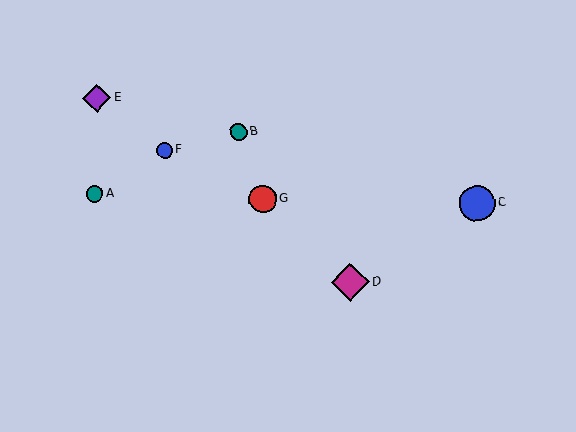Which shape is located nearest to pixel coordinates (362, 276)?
The magenta diamond (labeled D) at (350, 282) is nearest to that location.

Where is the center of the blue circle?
The center of the blue circle is at (165, 150).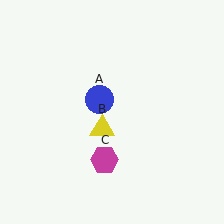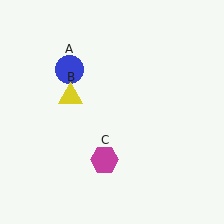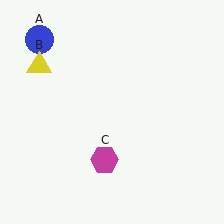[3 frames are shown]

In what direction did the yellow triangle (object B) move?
The yellow triangle (object B) moved up and to the left.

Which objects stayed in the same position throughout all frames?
Magenta hexagon (object C) remained stationary.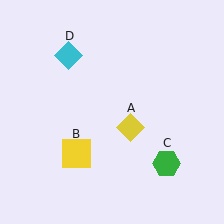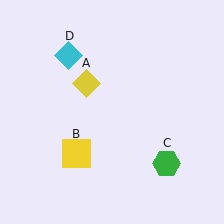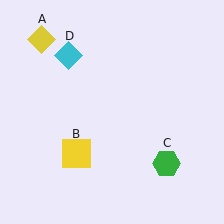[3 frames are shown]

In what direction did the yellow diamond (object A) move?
The yellow diamond (object A) moved up and to the left.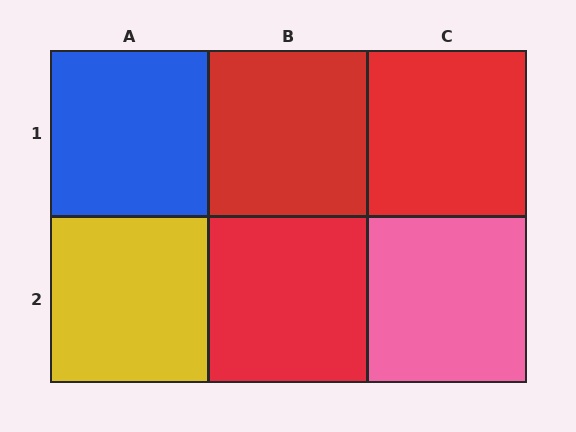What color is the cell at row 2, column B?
Red.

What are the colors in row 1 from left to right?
Blue, red, red.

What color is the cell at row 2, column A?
Yellow.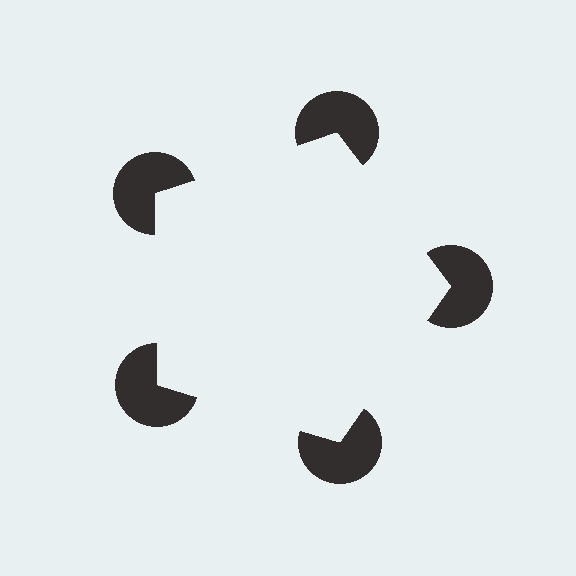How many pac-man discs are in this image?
There are 5 — one at each vertex of the illusory pentagon.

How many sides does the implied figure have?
5 sides.